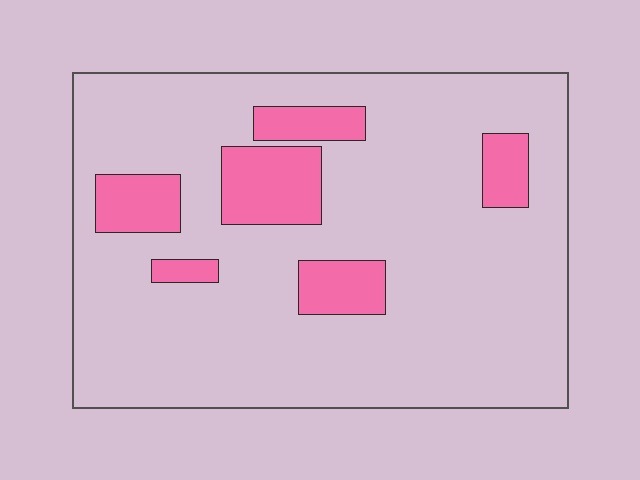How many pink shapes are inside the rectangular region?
6.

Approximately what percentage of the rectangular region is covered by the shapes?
Approximately 15%.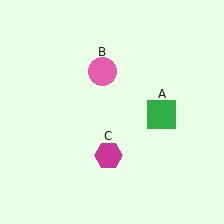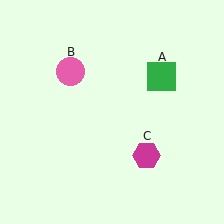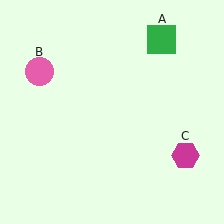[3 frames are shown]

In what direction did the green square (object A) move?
The green square (object A) moved up.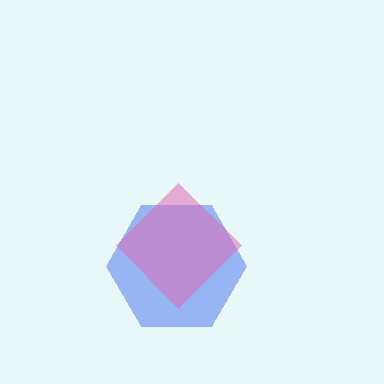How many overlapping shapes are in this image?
There are 2 overlapping shapes in the image.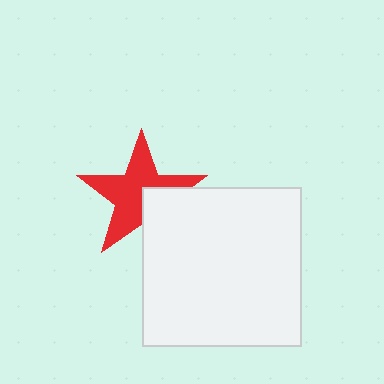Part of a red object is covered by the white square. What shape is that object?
It is a star.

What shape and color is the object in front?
The object in front is a white square.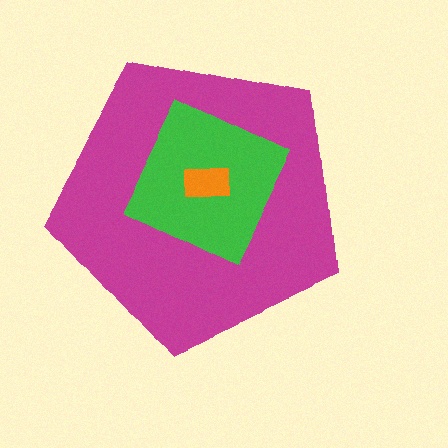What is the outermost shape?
The magenta pentagon.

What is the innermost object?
The orange rectangle.